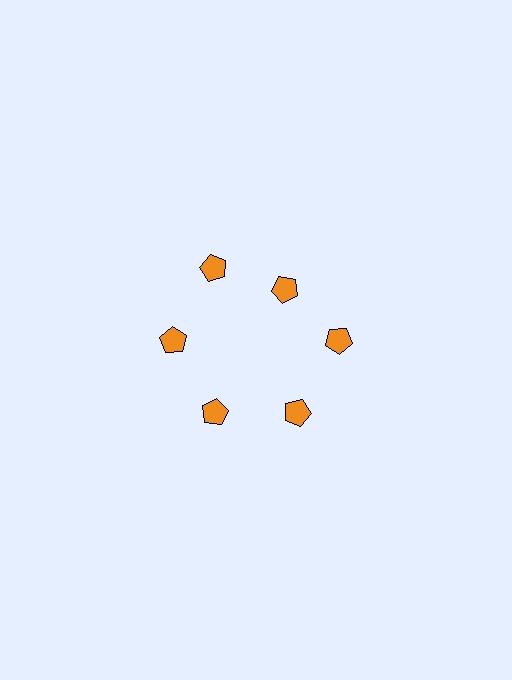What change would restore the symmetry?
The symmetry would be restored by moving it outward, back onto the ring so that all 6 pentagons sit at equal angles and equal distance from the center.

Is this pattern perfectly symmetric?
No. The 6 orange pentagons are arranged in a ring, but one element near the 1 o'clock position is pulled inward toward the center, breaking the 6-fold rotational symmetry.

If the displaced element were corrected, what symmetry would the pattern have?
It would have 6-fold rotational symmetry — the pattern would map onto itself every 60 degrees.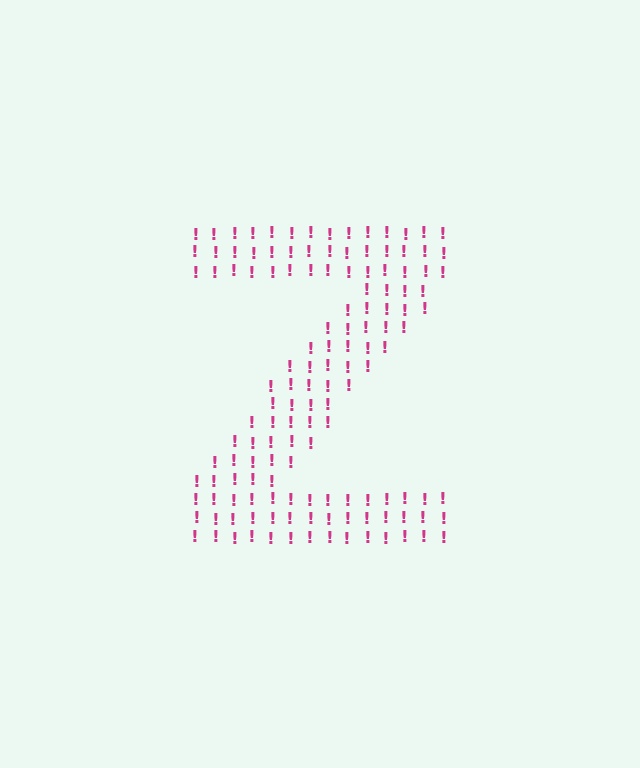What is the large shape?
The large shape is the letter Z.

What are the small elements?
The small elements are exclamation marks.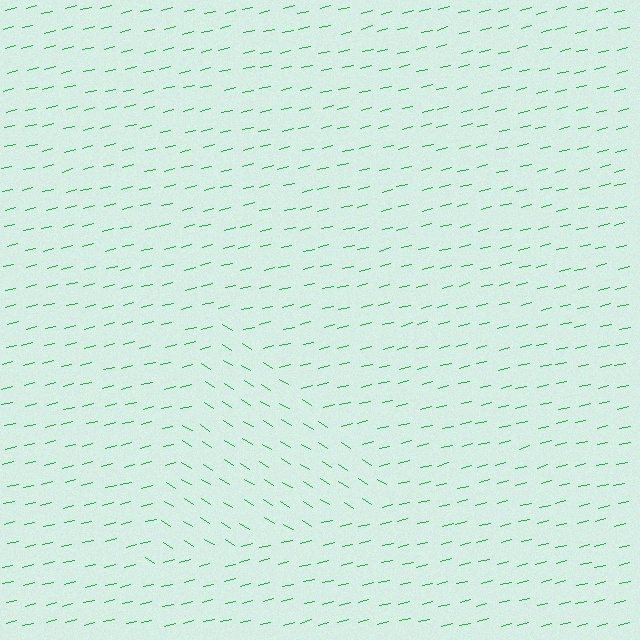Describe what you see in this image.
The image is filled with small green line segments. A triangle region in the image has lines oriented differently from the surrounding lines, creating a visible texture boundary.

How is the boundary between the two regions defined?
The boundary is defined purely by a change in line orientation (approximately 45 degrees difference). All lines are the same color and thickness.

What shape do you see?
I see a triangle.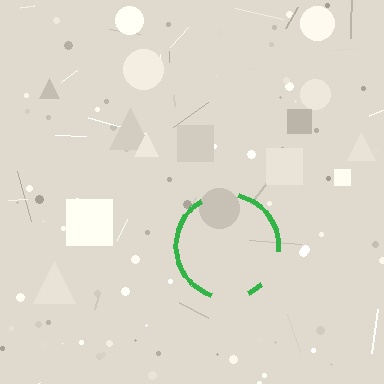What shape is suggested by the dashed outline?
The dashed outline suggests a circle.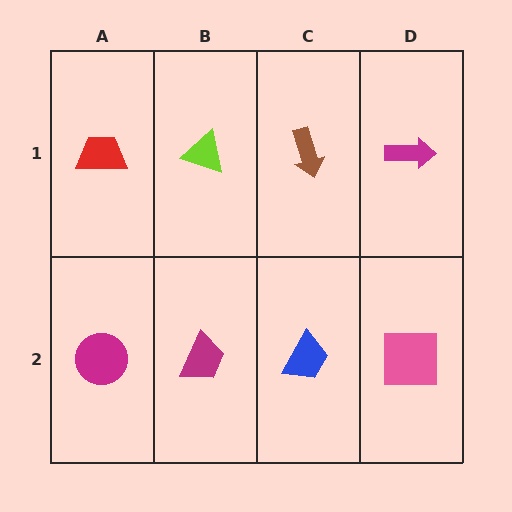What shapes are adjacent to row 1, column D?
A pink square (row 2, column D), a brown arrow (row 1, column C).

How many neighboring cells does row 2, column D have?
2.